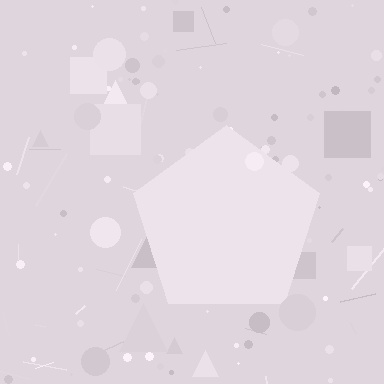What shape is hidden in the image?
A pentagon is hidden in the image.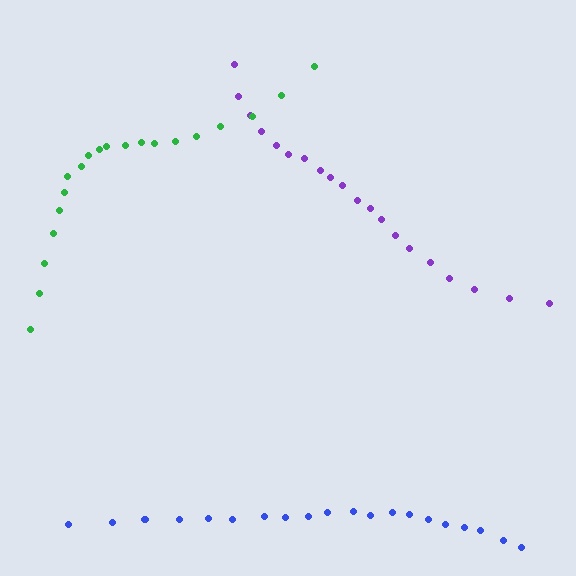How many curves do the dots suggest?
There are 3 distinct paths.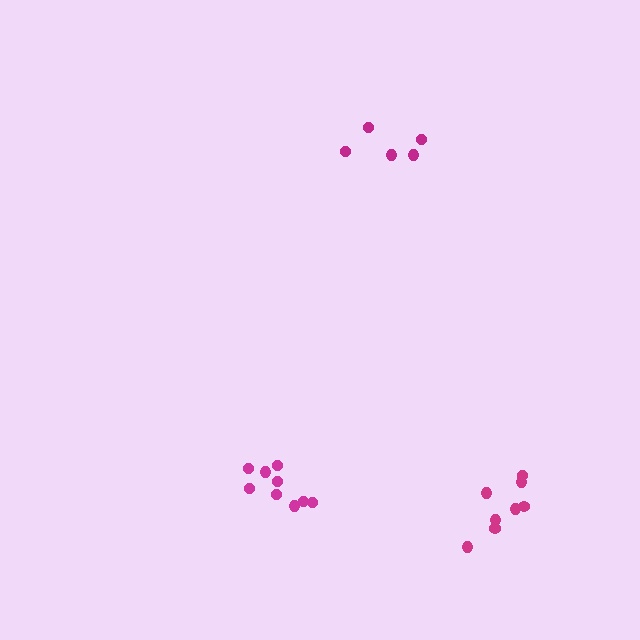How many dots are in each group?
Group 1: 5 dots, Group 2: 9 dots, Group 3: 8 dots (22 total).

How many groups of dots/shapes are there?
There are 3 groups.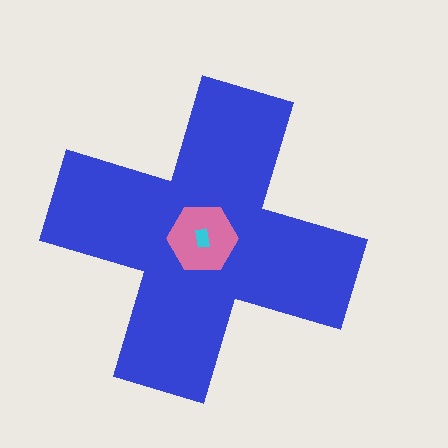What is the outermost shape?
The blue cross.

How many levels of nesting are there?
3.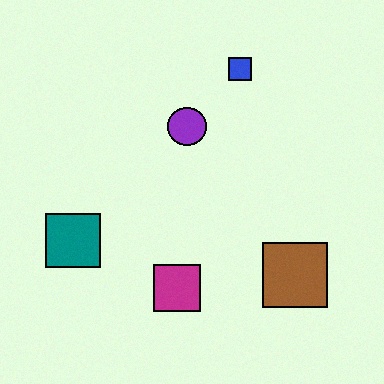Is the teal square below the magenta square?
No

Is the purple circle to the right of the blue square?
No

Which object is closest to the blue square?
The purple circle is closest to the blue square.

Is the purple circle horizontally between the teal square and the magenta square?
No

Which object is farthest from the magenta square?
The blue square is farthest from the magenta square.